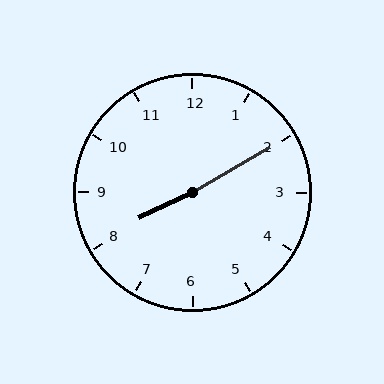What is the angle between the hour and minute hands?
Approximately 175 degrees.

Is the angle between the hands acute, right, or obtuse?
It is obtuse.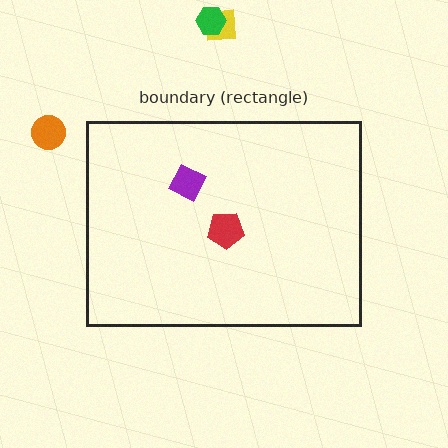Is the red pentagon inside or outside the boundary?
Inside.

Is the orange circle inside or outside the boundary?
Outside.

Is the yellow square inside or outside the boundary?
Outside.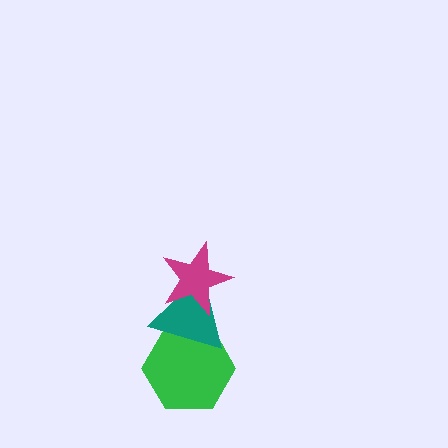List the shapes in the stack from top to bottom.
From top to bottom: the magenta star, the teal triangle, the green hexagon.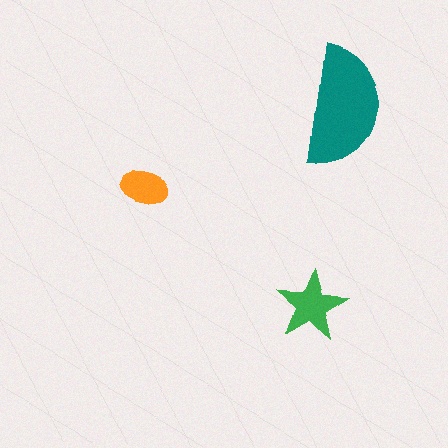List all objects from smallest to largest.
The orange ellipse, the green star, the teal semicircle.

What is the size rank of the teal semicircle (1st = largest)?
1st.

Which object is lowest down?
The green star is bottommost.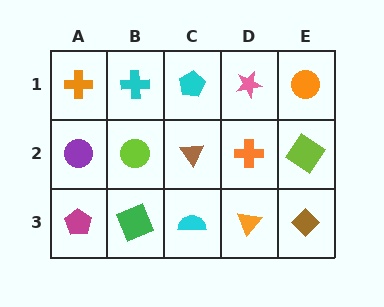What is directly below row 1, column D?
An orange cross.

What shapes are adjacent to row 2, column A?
An orange cross (row 1, column A), a magenta pentagon (row 3, column A), a lime circle (row 2, column B).